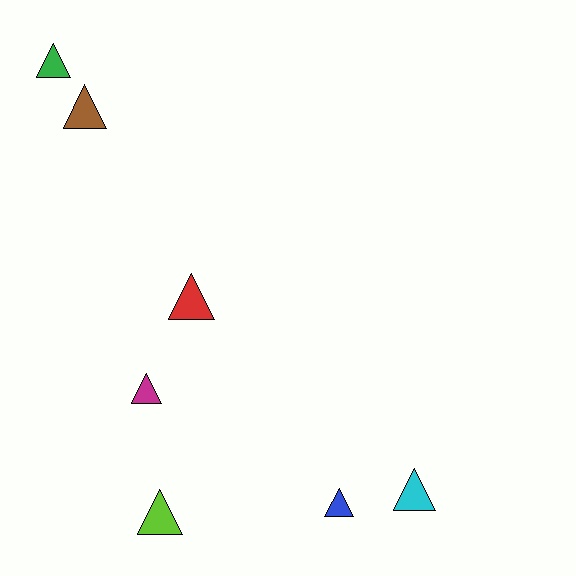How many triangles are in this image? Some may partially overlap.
There are 7 triangles.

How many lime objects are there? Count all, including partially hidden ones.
There is 1 lime object.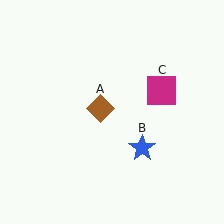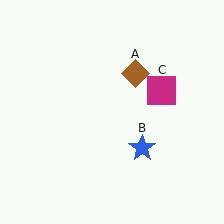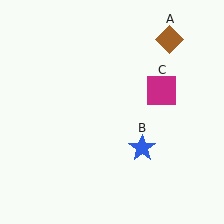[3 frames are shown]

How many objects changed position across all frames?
1 object changed position: brown diamond (object A).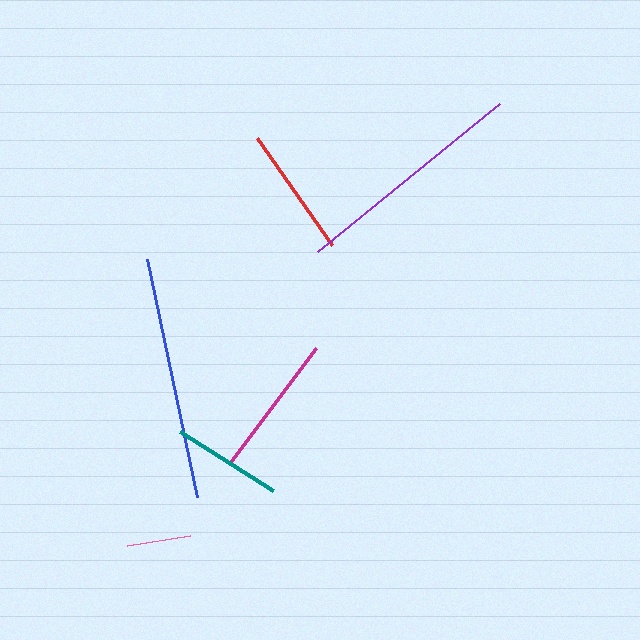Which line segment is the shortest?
The pink line is the shortest at approximately 64 pixels.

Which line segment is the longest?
The blue line is the longest at approximately 243 pixels.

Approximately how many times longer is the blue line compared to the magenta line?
The blue line is approximately 1.7 times the length of the magenta line.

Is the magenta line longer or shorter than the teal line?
The magenta line is longer than the teal line.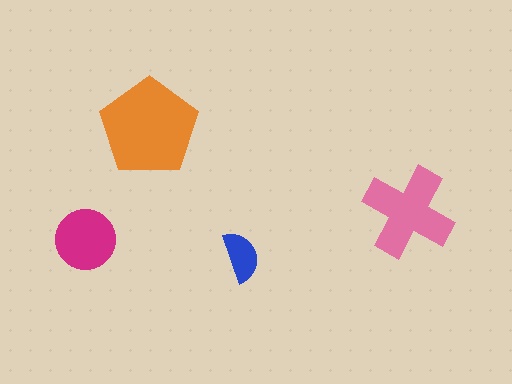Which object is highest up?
The orange pentagon is topmost.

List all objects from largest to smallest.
The orange pentagon, the pink cross, the magenta circle, the blue semicircle.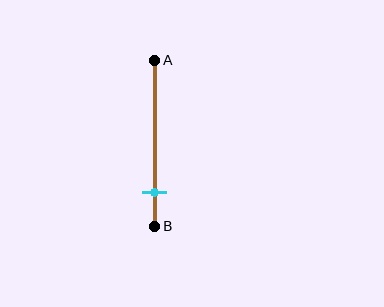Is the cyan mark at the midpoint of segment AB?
No, the mark is at about 80% from A, not at the 50% midpoint.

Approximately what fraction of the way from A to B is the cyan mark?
The cyan mark is approximately 80% of the way from A to B.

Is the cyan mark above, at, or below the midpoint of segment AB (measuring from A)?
The cyan mark is below the midpoint of segment AB.